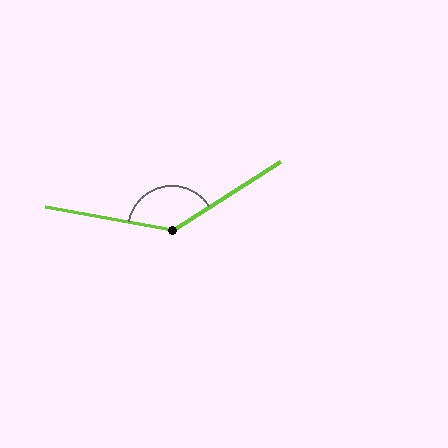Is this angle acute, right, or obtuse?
It is obtuse.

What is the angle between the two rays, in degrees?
Approximately 137 degrees.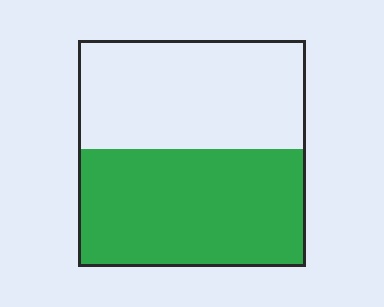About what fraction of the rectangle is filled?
About one half (1/2).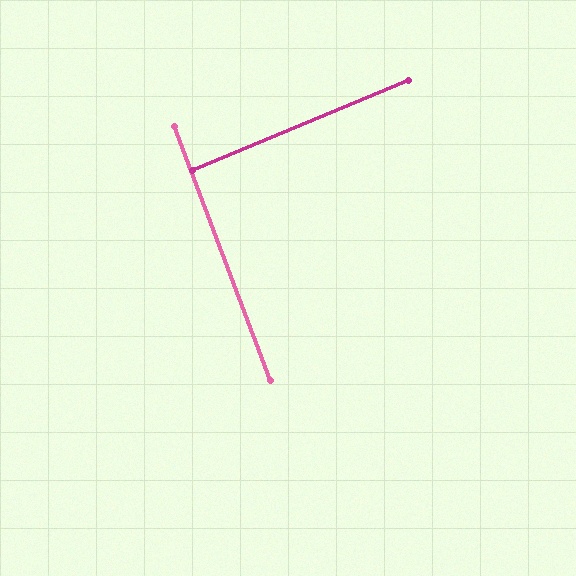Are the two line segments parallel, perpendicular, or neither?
Perpendicular — they meet at approximately 88°.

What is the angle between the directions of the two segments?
Approximately 88 degrees.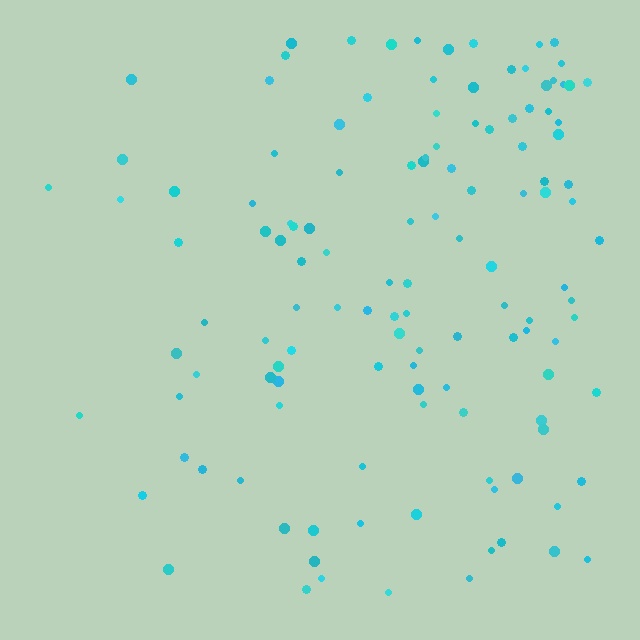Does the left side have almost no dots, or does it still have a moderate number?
Still a moderate number, just noticeably fewer than the right.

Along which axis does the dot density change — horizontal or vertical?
Horizontal.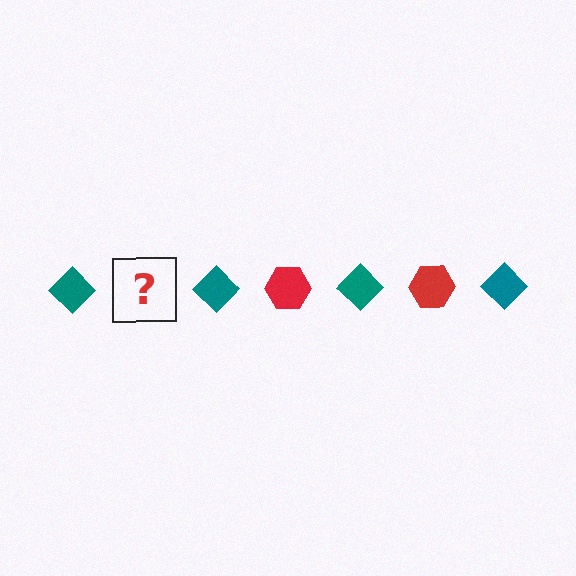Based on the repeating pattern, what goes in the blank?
The blank should be a red hexagon.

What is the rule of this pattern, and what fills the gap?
The rule is that the pattern alternates between teal diamond and red hexagon. The gap should be filled with a red hexagon.